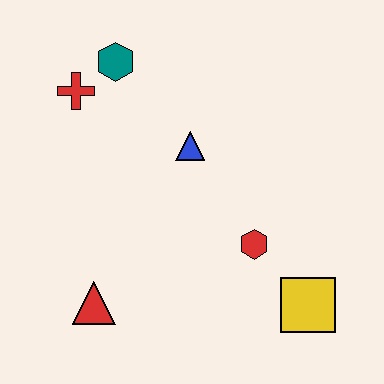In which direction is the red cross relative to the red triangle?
The red cross is above the red triangle.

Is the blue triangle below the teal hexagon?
Yes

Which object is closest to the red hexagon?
The yellow square is closest to the red hexagon.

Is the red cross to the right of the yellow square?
No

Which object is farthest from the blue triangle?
The yellow square is farthest from the blue triangle.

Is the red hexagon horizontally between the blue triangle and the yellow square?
Yes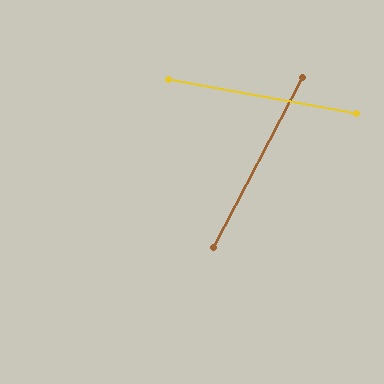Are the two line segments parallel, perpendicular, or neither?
Neither parallel nor perpendicular — they differ by about 73°.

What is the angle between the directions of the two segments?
Approximately 73 degrees.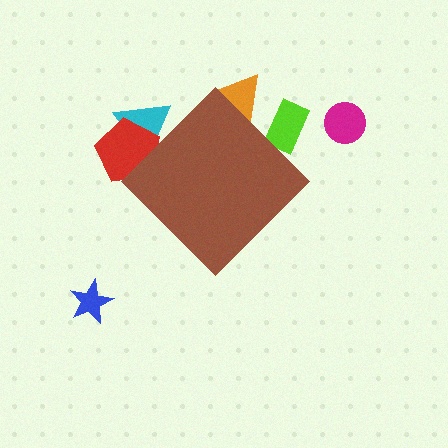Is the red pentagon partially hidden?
Yes, the red pentagon is partially hidden behind the brown diamond.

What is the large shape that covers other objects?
A brown diamond.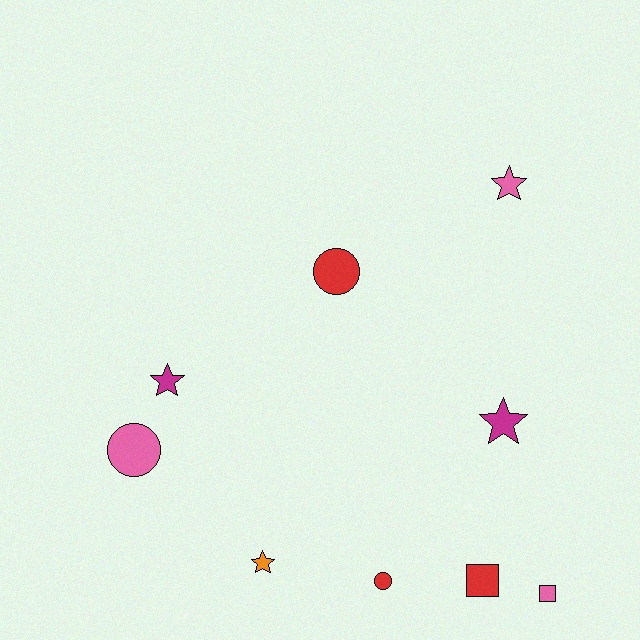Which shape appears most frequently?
Star, with 4 objects.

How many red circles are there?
There are 2 red circles.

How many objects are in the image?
There are 9 objects.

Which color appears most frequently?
Pink, with 3 objects.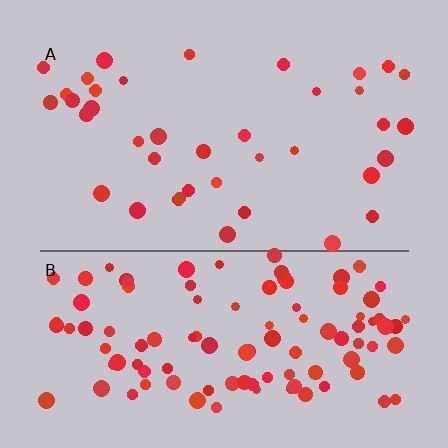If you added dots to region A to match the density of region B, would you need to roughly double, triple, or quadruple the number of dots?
Approximately triple.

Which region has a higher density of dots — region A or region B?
B (the bottom).